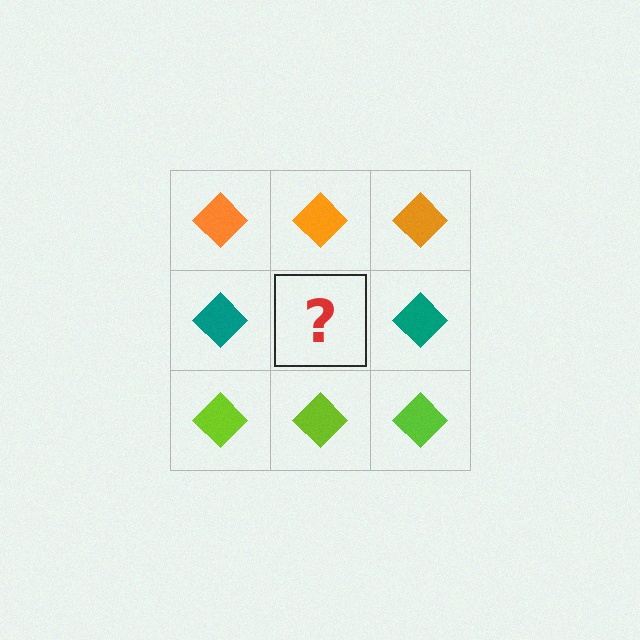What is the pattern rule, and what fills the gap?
The rule is that each row has a consistent color. The gap should be filled with a teal diamond.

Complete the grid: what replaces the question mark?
The question mark should be replaced with a teal diamond.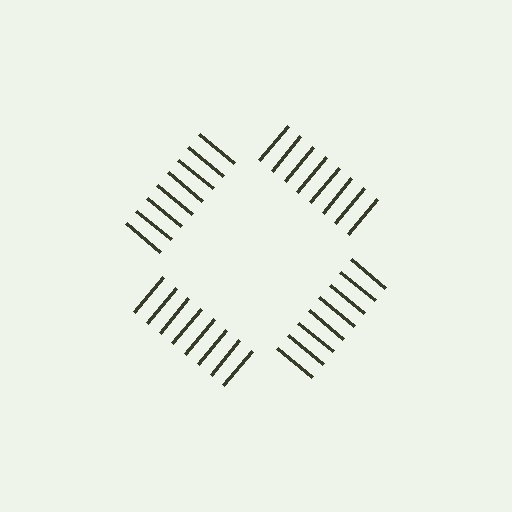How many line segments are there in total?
32 — 8 along each of the 4 edges.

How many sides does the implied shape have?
4 sides — the line-ends trace a square.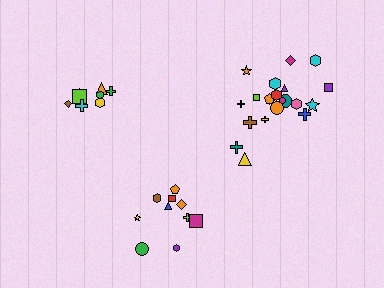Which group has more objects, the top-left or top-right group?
The top-right group.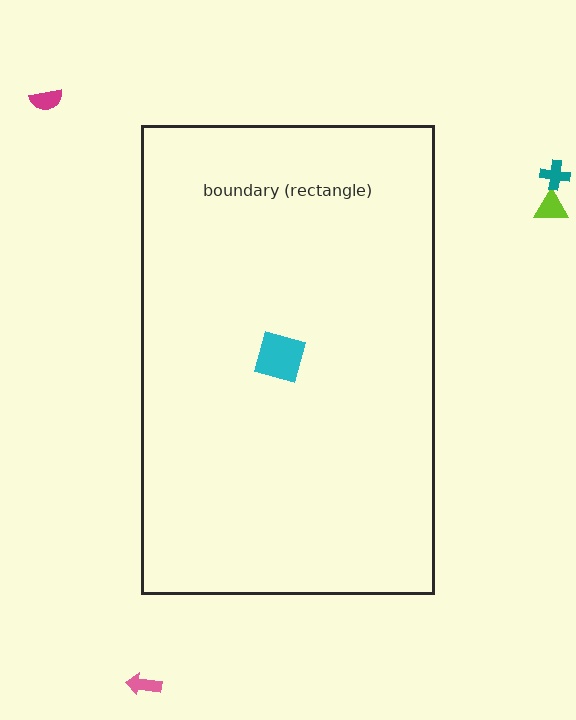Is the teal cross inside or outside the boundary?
Outside.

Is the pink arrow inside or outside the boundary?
Outside.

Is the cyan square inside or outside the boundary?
Inside.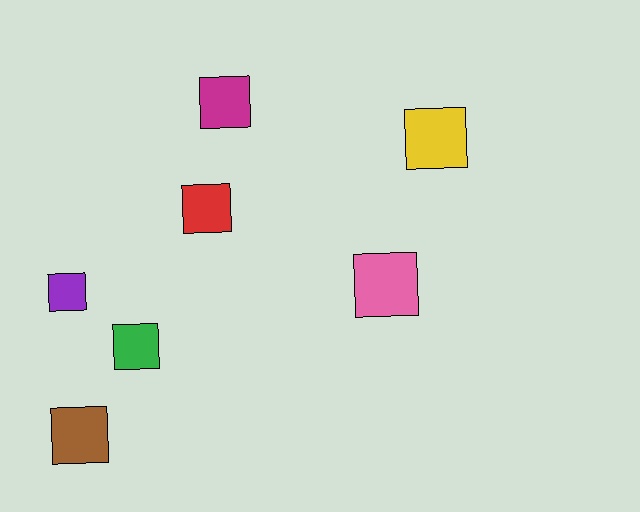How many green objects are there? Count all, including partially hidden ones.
There is 1 green object.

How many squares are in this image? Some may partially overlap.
There are 7 squares.